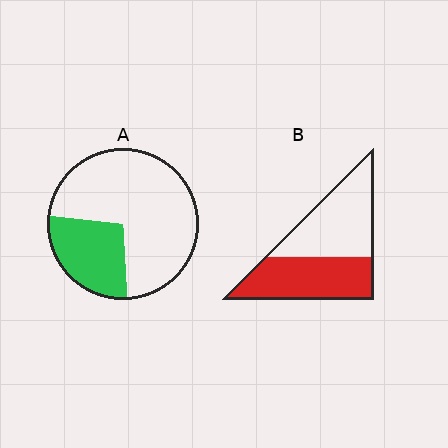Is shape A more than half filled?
No.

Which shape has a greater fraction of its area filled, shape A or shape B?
Shape B.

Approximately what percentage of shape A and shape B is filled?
A is approximately 30% and B is approximately 50%.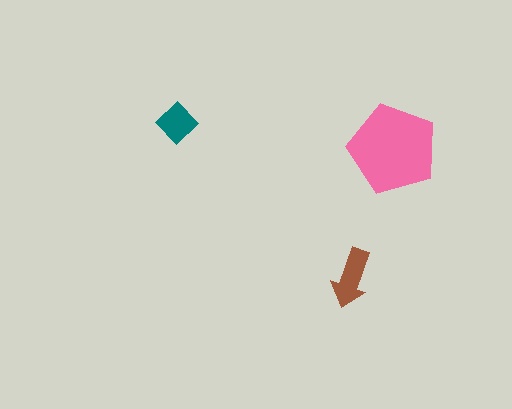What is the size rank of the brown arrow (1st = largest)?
2nd.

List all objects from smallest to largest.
The teal diamond, the brown arrow, the pink pentagon.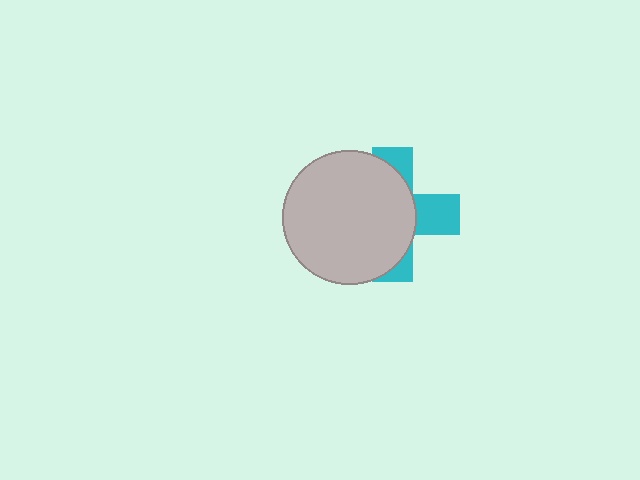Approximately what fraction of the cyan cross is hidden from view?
Roughly 65% of the cyan cross is hidden behind the light gray circle.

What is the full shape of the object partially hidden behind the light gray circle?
The partially hidden object is a cyan cross.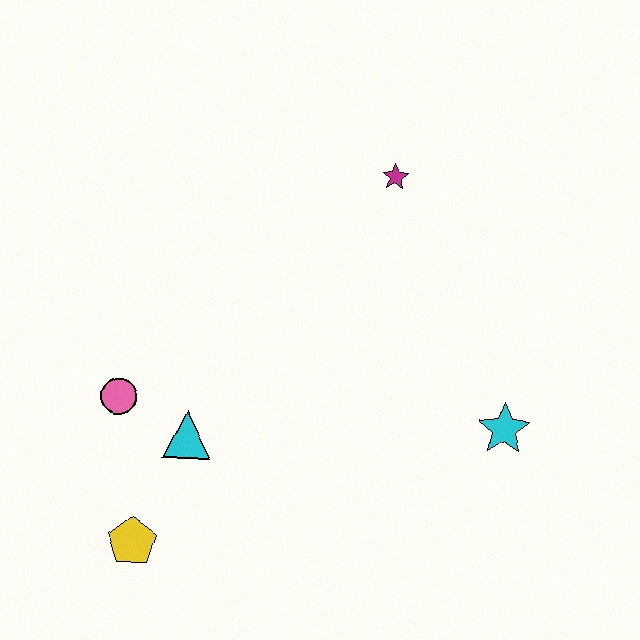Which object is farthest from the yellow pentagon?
The magenta star is farthest from the yellow pentagon.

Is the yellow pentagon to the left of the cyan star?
Yes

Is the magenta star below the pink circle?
No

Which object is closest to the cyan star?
The magenta star is closest to the cyan star.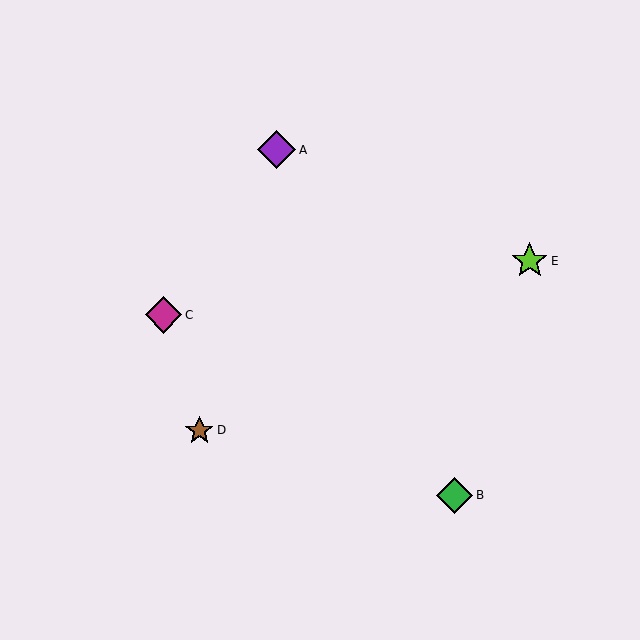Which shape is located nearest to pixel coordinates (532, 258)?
The lime star (labeled E) at (530, 261) is nearest to that location.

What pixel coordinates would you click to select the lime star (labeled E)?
Click at (530, 261) to select the lime star E.